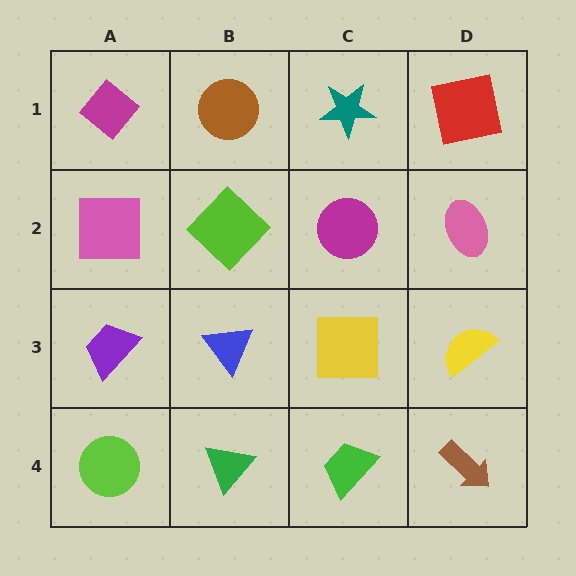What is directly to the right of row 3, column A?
A blue triangle.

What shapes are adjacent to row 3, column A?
A pink square (row 2, column A), a lime circle (row 4, column A), a blue triangle (row 3, column B).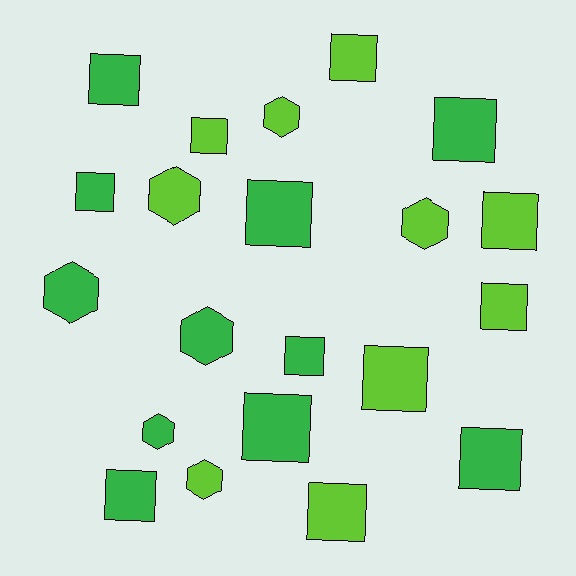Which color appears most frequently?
Green, with 11 objects.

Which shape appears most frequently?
Square, with 14 objects.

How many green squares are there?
There are 8 green squares.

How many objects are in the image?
There are 21 objects.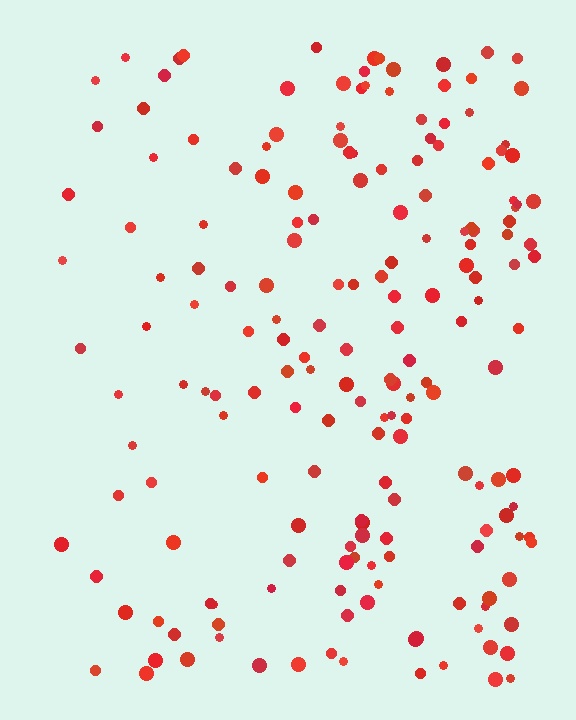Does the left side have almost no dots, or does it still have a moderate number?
Still a moderate number, just noticeably fewer than the right.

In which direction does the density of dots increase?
From left to right, with the right side densest.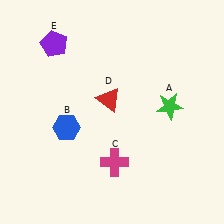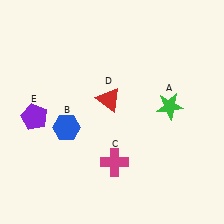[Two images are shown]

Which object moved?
The purple pentagon (E) moved down.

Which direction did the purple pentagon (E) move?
The purple pentagon (E) moved down.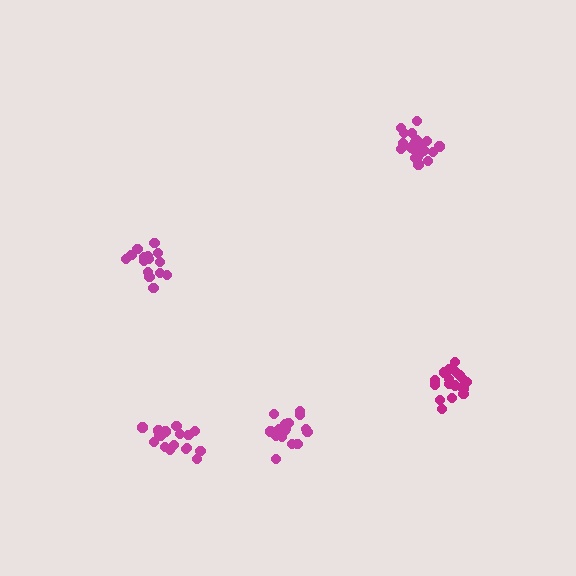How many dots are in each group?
Group 1: 15 dots, Group 2: 20 dots, Group 3: 19 dots, Group 4: 17 dots, Group 5: 20 dots (91 total).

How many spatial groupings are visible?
There are 5 spatial groupings.